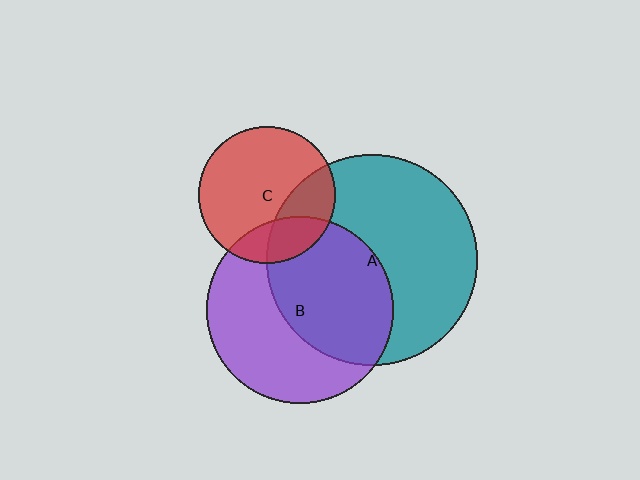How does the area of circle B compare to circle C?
Approximately 1.9 times.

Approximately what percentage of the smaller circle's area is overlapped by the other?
Approximately 20%.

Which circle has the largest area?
Circle A (teal).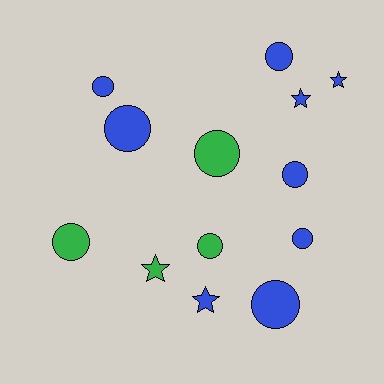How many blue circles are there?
There are 6 blue circles.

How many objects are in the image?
There are 13 objects.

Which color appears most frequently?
Blue, with 9 objects.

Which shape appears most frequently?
Circle, with 9 objects.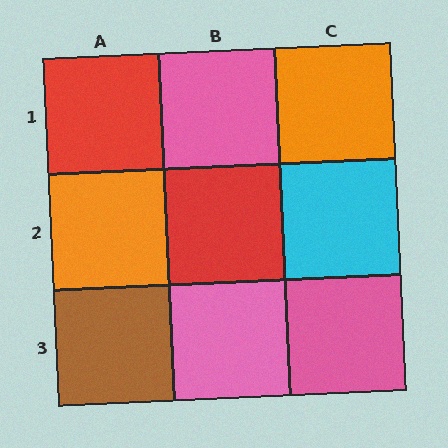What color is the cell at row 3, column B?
Pink.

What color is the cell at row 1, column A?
Red.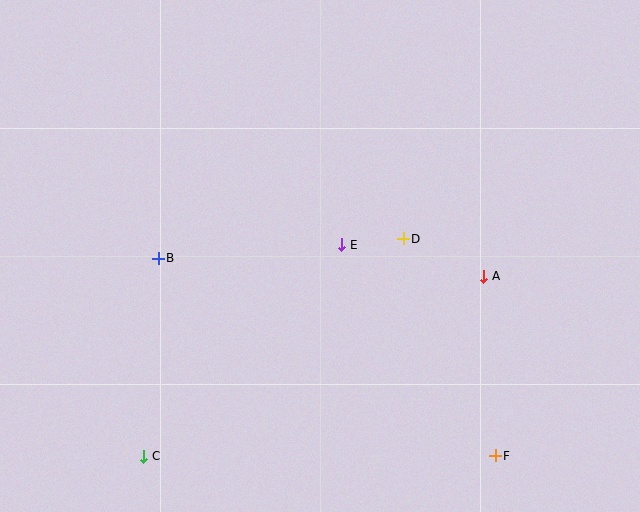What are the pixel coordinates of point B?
Point B is at (158, 259).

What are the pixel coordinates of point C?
Point C is at (144, 456).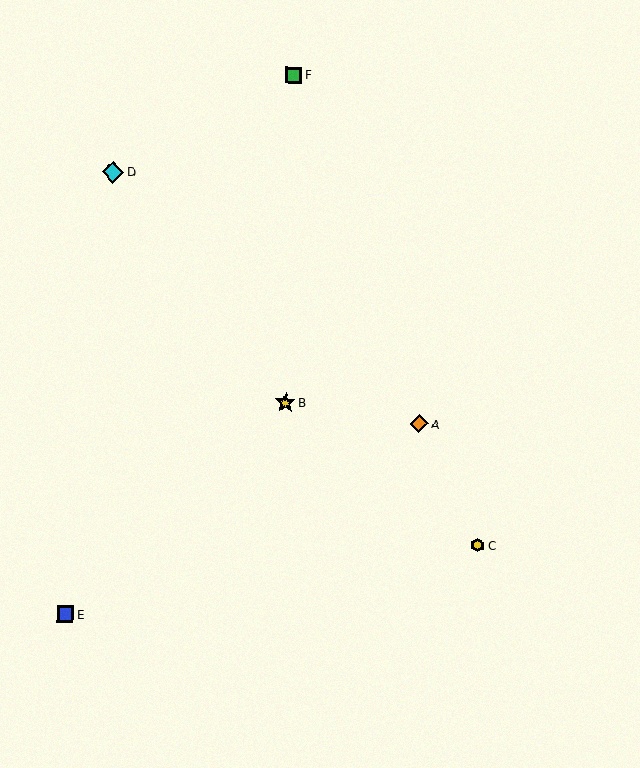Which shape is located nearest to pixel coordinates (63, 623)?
The blue square (labeled E) at (65, 614) is nearest to that location.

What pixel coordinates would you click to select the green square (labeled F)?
Click at (294, 75) to select the green square F.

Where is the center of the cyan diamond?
The center of the cyan diamond is at (113, 172).